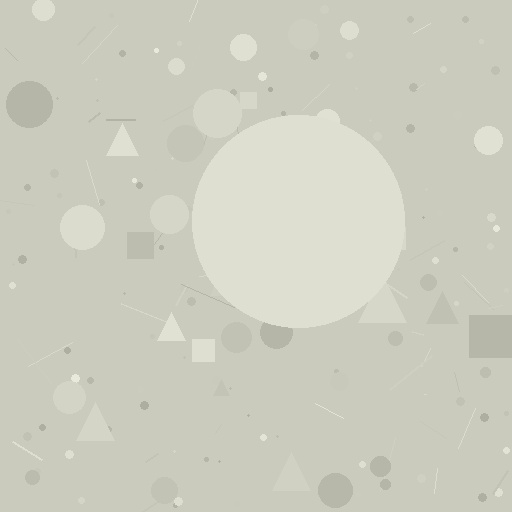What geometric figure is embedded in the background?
A circle is embedded in the background.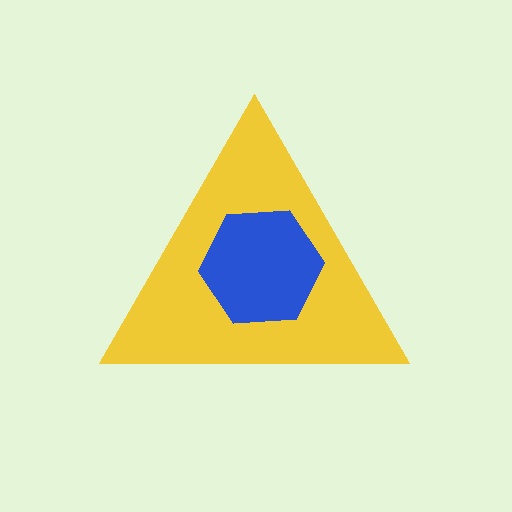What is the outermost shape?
The yellow triangle.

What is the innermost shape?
The blue hexagon.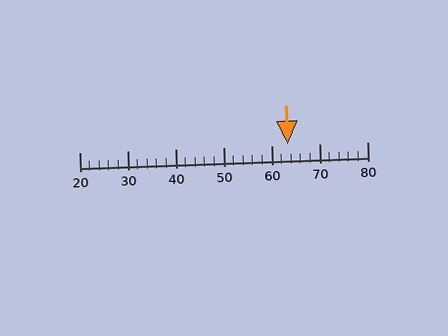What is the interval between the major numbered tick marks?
The major tick marks are spaced 10 units apart.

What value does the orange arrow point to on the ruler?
The orange arrow points to approximately 64.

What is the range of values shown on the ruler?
The ruler shows values from 20 to 80.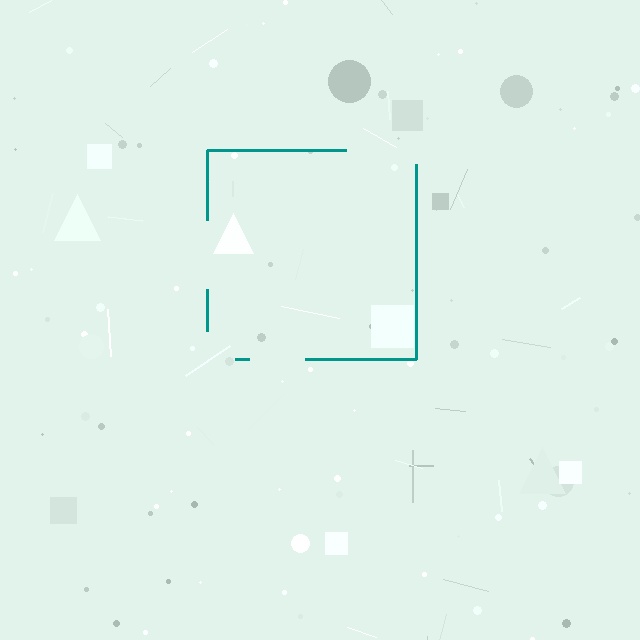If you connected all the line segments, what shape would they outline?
They would outline a square.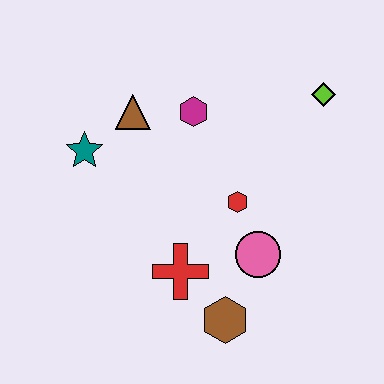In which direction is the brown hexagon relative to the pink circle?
The brown hexagon is below the pink circle.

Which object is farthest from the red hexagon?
The teal star is farthest from the red hexagon.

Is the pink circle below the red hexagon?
Yes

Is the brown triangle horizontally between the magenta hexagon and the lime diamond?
No